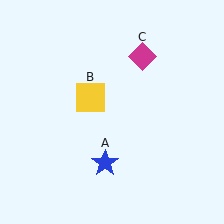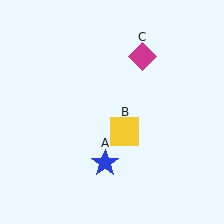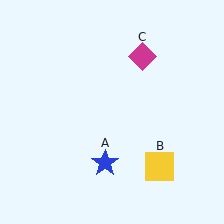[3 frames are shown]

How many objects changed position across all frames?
1 object changed position: yellow square (object B).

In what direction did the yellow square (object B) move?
The yellow square (object B) moved down and to the right.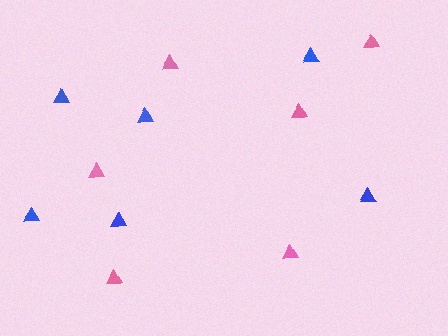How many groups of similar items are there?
There are 2 groups: one group of blue triangles (6) and one group of pink triangles (6).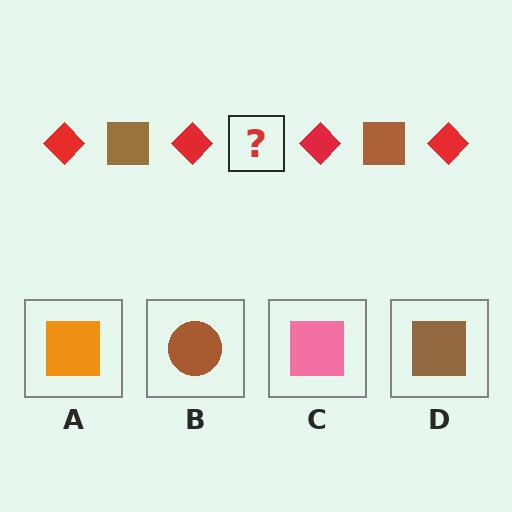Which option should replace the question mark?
Option D.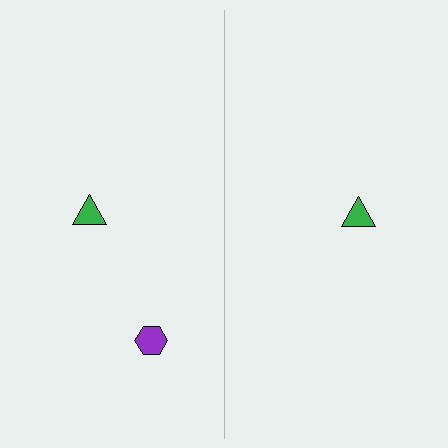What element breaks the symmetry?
A purple hexagon is missing from the right side.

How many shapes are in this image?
There are 3 shapes in this image.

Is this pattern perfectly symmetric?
No, the pattern is not perfectly symmetric. A purple hexagon is missing from the right side.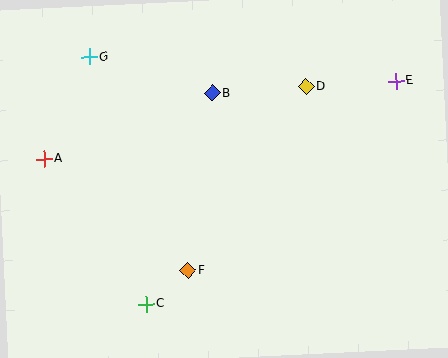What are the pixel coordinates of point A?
Point A is at (44, 159).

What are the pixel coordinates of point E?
Point E is at (396, 81).